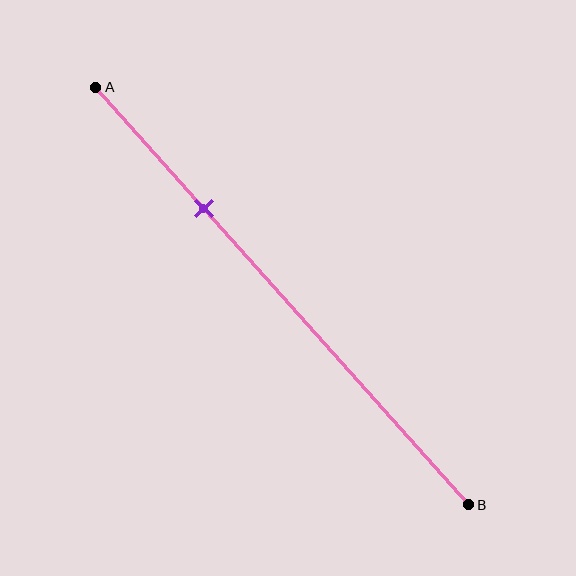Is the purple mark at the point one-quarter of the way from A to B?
No, the mark is at about 30% from A, not at the 25% one-quarter point.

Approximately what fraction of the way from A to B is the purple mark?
The purple mark is approximately 30% of the way from A to B.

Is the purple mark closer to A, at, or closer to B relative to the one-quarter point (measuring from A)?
The purple mark is closer to point B than the one-quarter point of segment AB.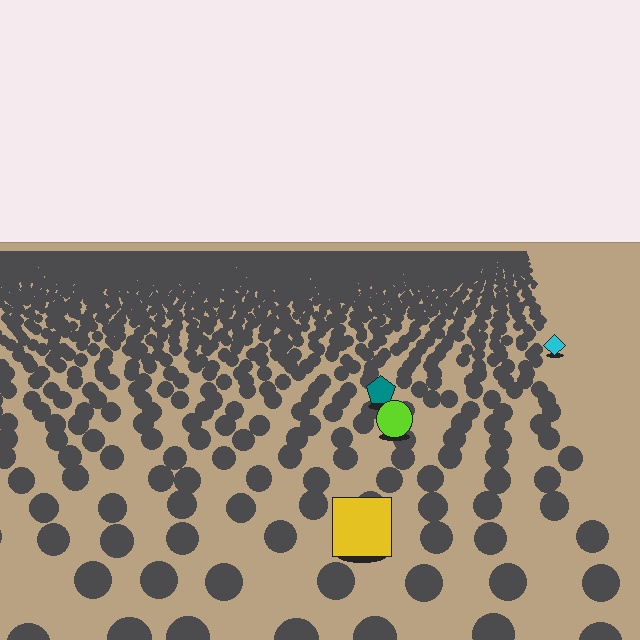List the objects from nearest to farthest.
From nearest to farthest: the yellow square, the lime circle, the teal pentagon, the cyan diamond.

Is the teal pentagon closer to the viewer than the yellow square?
No. The yellow square is closer — you can tell from the texture gradient: the ground texture is coarser near it.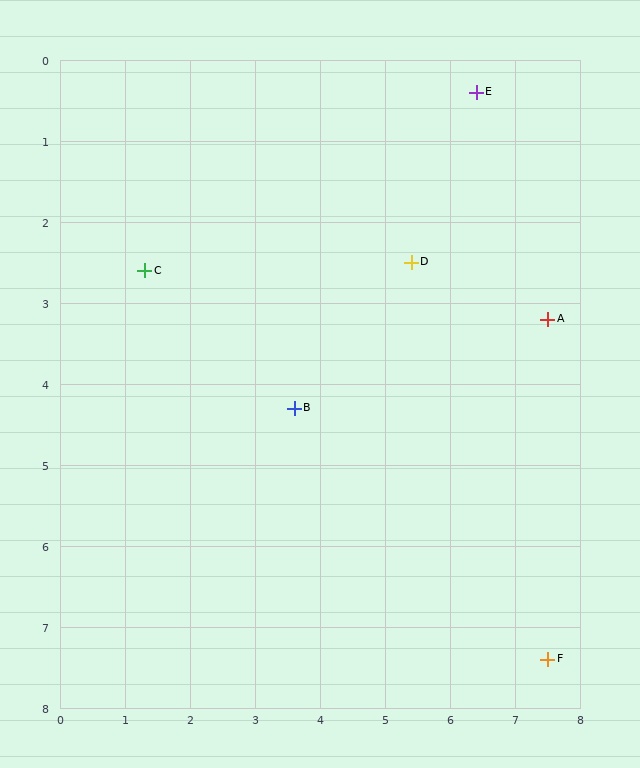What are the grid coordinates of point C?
Point C is at approximately (1.3, 2.6).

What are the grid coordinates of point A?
Point A is at approximately (7.5, 3.2).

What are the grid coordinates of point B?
Point B is at approximately (3.6, 4.3).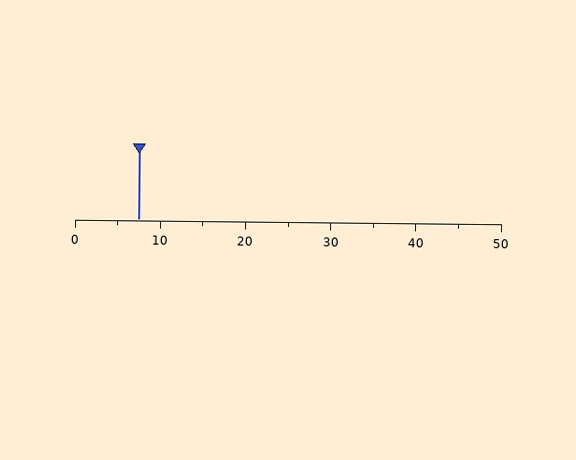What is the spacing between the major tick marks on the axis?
The major ticks are spaced 10 apart.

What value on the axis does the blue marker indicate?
The marker indicates approximately 7.5.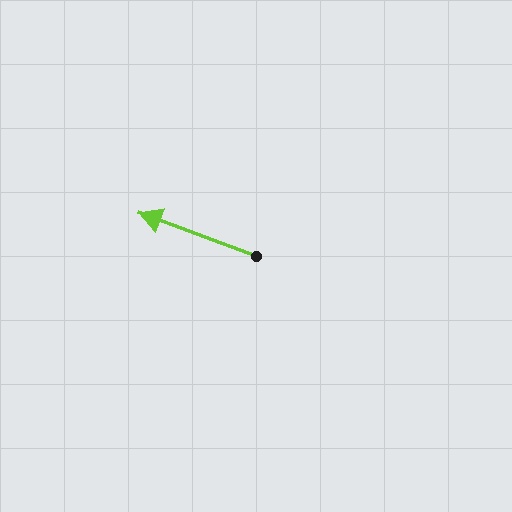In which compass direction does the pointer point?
West.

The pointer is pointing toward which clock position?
Roughly 10 o'clock.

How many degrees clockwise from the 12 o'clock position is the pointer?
Approximately 290 degrees.